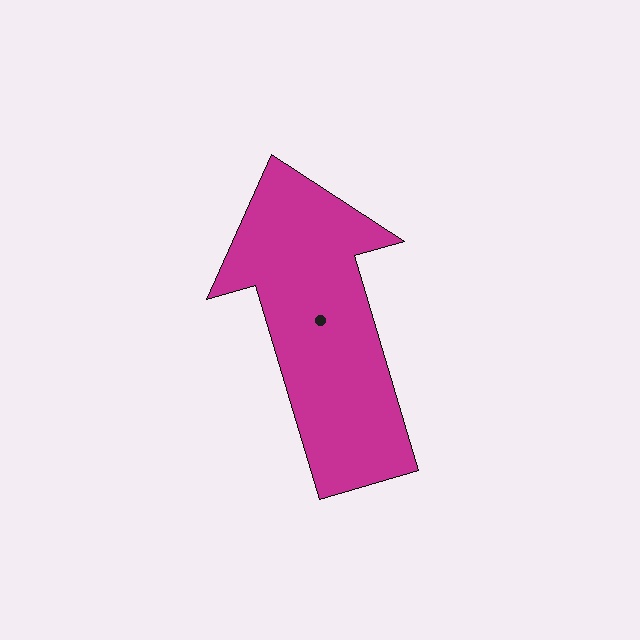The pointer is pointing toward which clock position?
Roughly 11 o'clock.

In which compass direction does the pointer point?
North.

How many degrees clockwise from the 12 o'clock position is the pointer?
Approximately 343 degrees.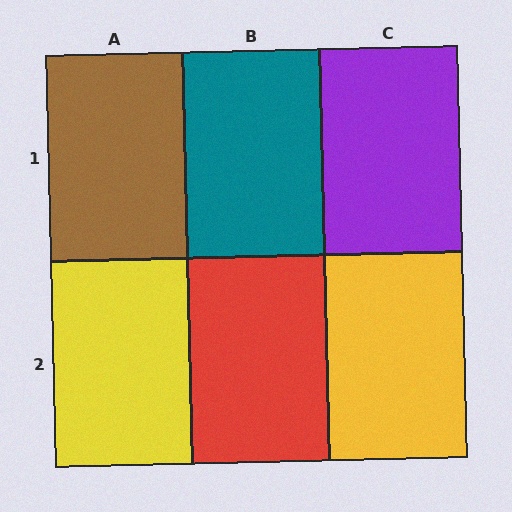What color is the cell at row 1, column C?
Purple.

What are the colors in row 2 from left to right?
Yellow, red, yellow.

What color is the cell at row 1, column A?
Brown.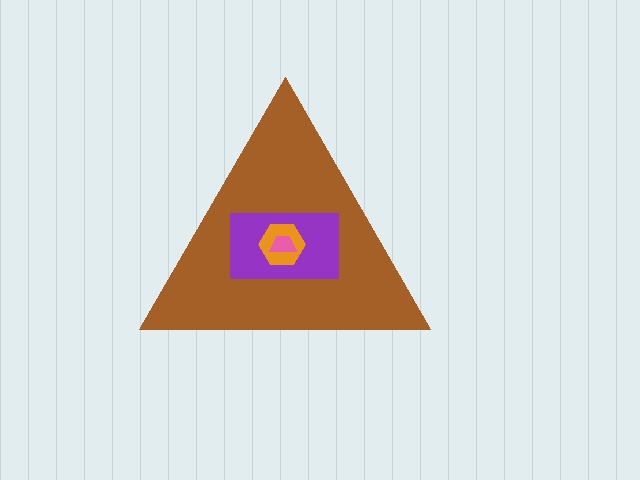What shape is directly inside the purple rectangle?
The orange hexagon.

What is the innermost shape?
The pink trapezoid.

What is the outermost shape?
The brown triangle.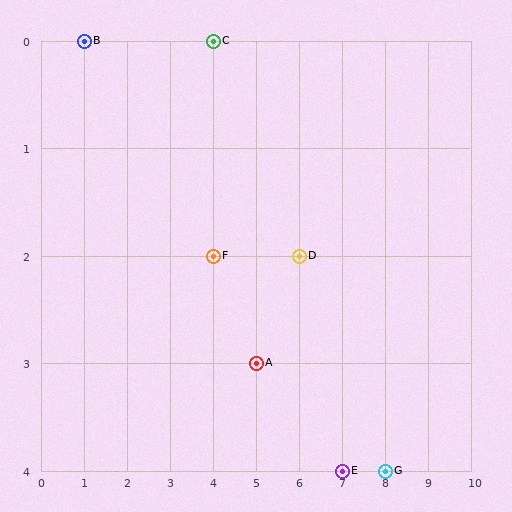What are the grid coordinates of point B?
Point B is at grid coordinates (1, 0).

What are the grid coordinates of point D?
Point D is at grid coordinates (6, 2).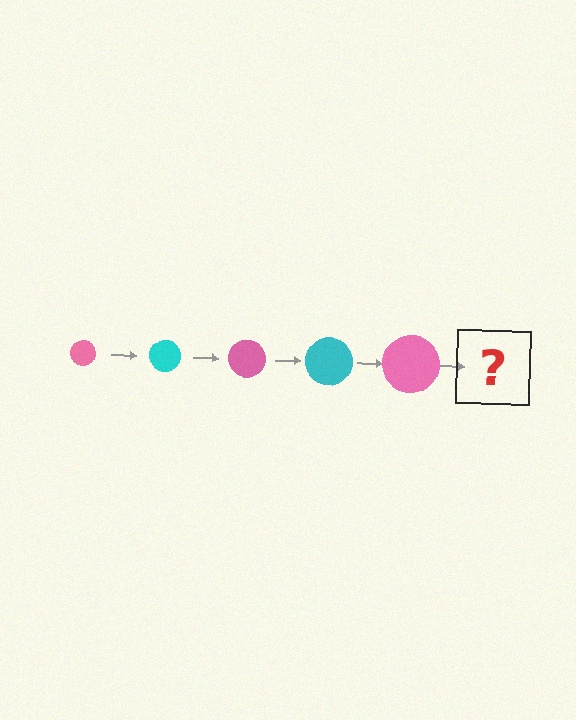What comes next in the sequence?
The next element should be a cyan circle, larger than the previous one.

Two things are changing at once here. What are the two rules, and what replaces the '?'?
The two rules are that the circle grows larger each step and the color cycles through pink and cyan. The '?' should be a cyan circle, larger than the previous one.